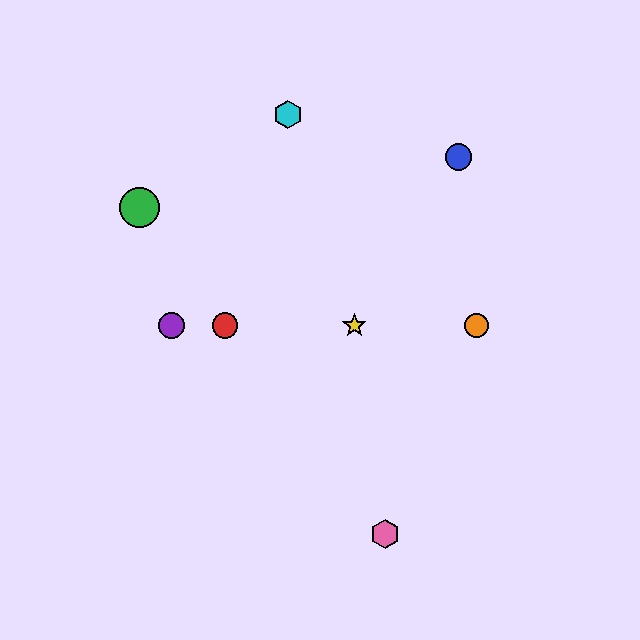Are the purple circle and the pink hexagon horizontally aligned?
No, the purple circle is at y≈325 and the pink hexagon is at y≈534.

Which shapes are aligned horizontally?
The red circle, the yellow star, the purple circle, the orange circle are aligned horizontally.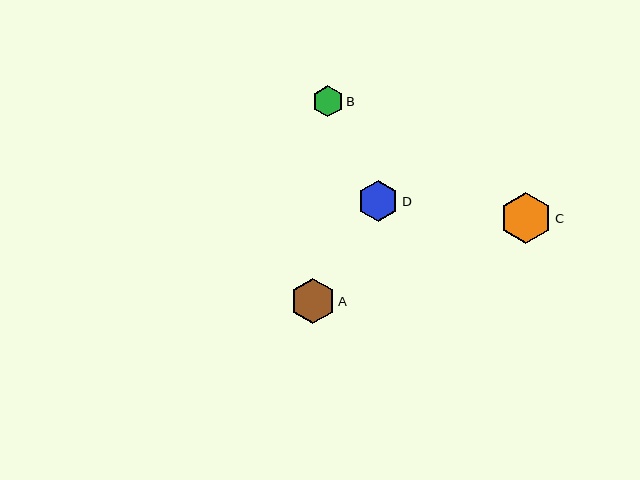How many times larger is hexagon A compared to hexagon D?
Hexagon A is approximately 1.1 times the size of hexagon D.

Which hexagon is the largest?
Hexagon C is the largest with a size of approximately 52 pixels.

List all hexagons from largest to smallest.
From largest to smallest: C, A, D, B.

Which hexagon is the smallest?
Hexagon B is the smallest with a size of approximately 31 pixels.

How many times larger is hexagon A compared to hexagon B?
Hexagon A is approximately 1.5 times the size of hexagon B.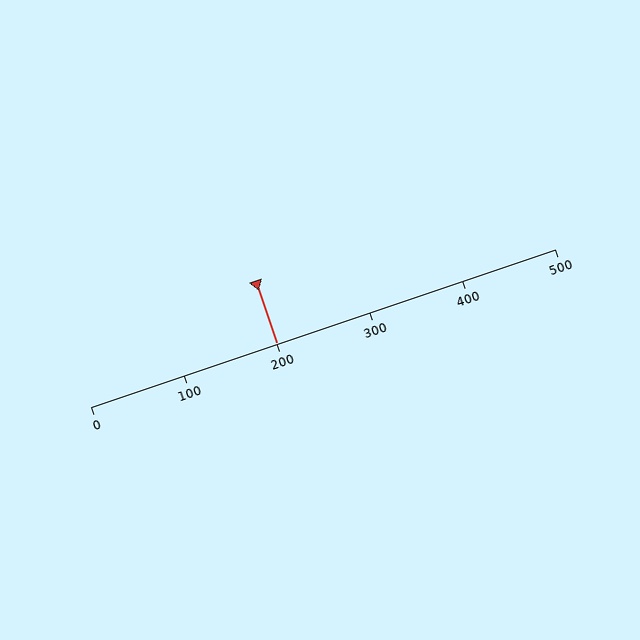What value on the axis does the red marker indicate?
The marker indicates approximately 200.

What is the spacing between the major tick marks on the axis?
The major ticks are spaced 100 apart.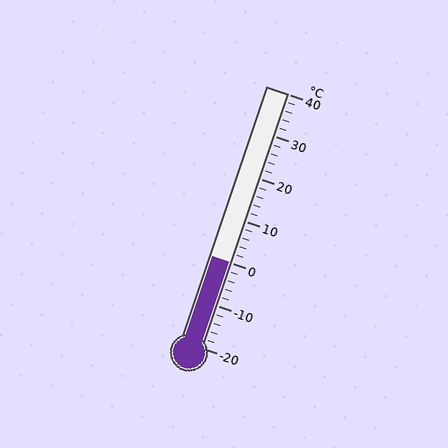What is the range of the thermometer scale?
The thermometer scale ranges from -20°C to 40°C.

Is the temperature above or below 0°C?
The temperature is at 0°C.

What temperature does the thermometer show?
The thermometer shows approximately 0°C.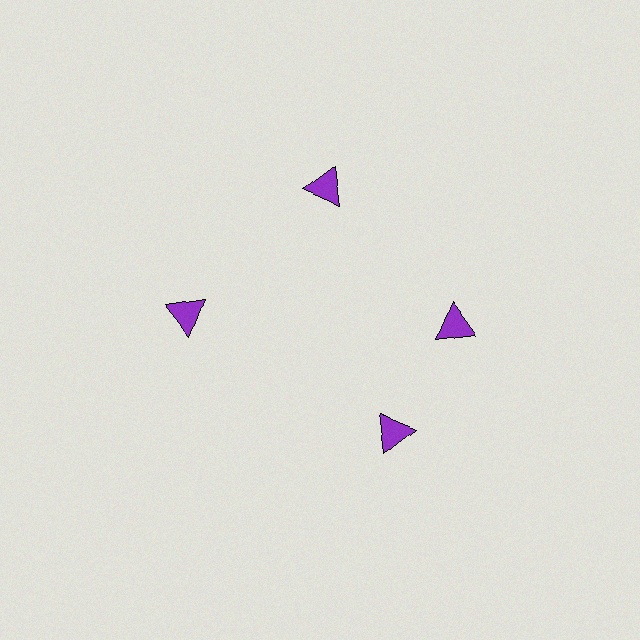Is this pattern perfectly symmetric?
No. The 4 purple triangles are arranged in a ring, but one element near the 6 o'clock position is rotated out of alignment along the ring, breaking the 4-fold rotational symmetry.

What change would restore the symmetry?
The symmetry would be restored by rotating it back into even spacing with its neighbors so that all 4 triangles sit at equal angles and equal distance from the center.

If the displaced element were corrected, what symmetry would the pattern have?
It would have 4-fold rotational symmetry — the pattern would map onto itself every 90 degrees.